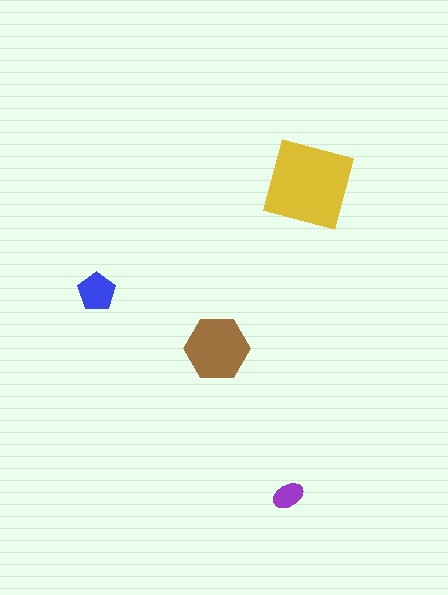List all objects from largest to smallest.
The yellow square, the brown hexagon, the blue pentagon, the purple ellipse.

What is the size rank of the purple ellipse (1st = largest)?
4th.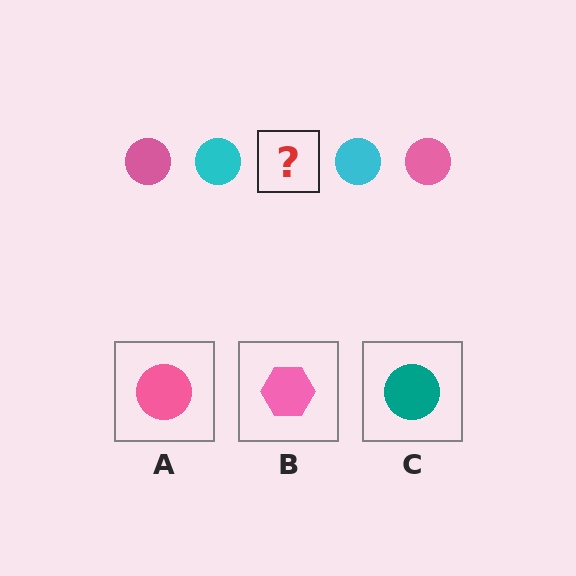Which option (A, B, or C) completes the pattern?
A.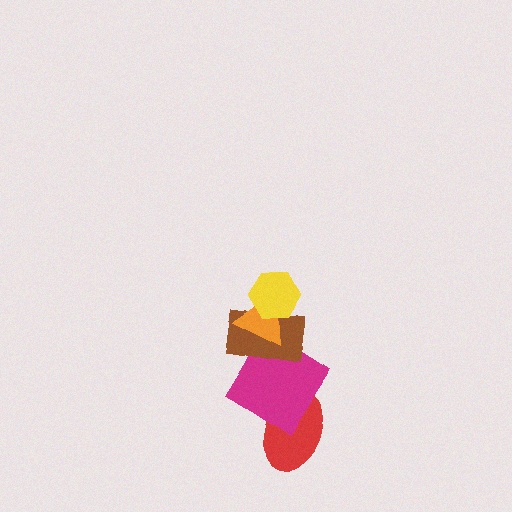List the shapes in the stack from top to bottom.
From top to bottom: the yellow hexagon, the orange triangle, the brown rectangle, the magenta diamond, the red ellipse.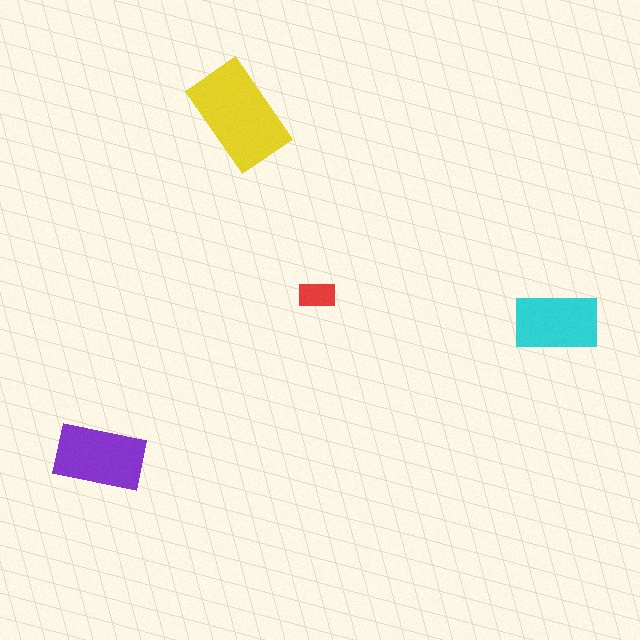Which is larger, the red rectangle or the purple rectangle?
The purple one.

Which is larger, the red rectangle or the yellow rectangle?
The yellow one.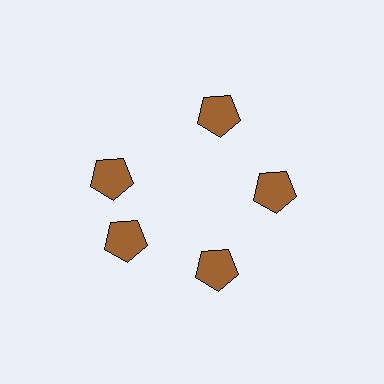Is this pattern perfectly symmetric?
No. The 5 brown pentagons are arranged in a ring, but one element near the 10 o'clock position is rotated out of alignment along the ring, breaking the 5-fold rotational symmetry.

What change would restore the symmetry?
The symmetry would be restored by rotating it back into even spacing with its neighbors so that all 5 pentagons sit at equal angles and equal distance from the center.